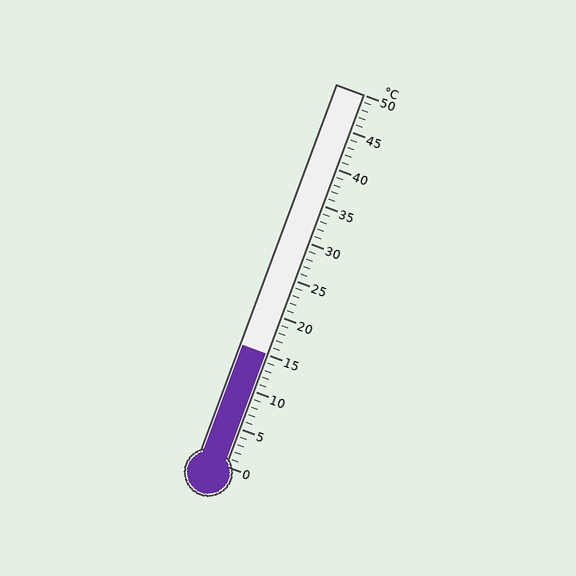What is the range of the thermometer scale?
The thermometer scale ranges from 0°C to 50°C.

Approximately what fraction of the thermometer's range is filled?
The thermometer is filled to approximately 30% of its range.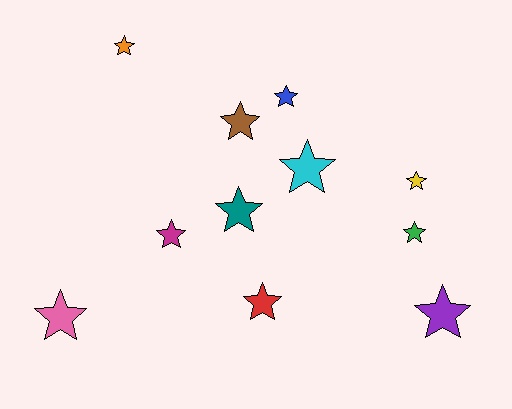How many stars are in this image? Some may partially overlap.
There are 11 stars.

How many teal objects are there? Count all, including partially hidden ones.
There is 1 teal object.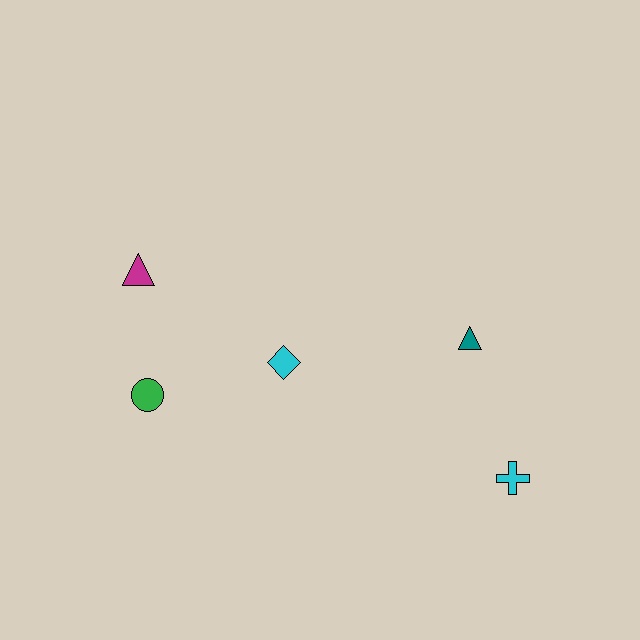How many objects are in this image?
There are 5 objects.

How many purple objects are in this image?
There are no purple objects.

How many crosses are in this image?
There is 1 cross.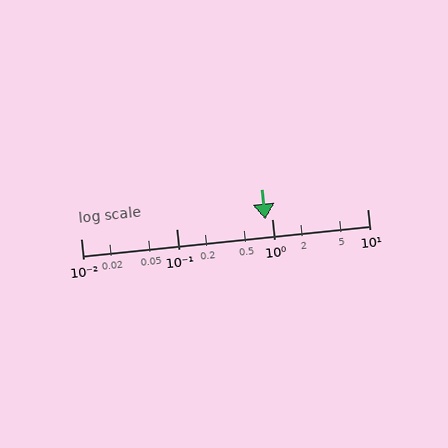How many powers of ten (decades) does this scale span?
The scale spans 3 decades, from 0.01 to 10.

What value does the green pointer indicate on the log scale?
The pointer indicates approximately 0.86.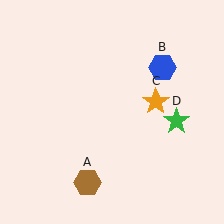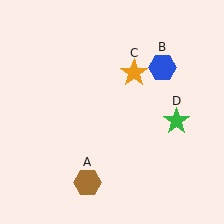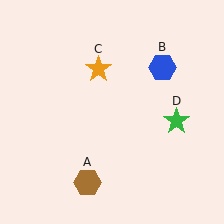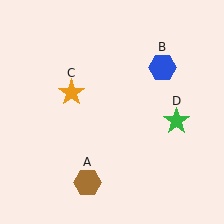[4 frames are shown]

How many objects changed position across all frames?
1 object changed position: orange star (object C).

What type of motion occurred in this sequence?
The orange star (object C) rotated counterclockwise around the center of the scene.